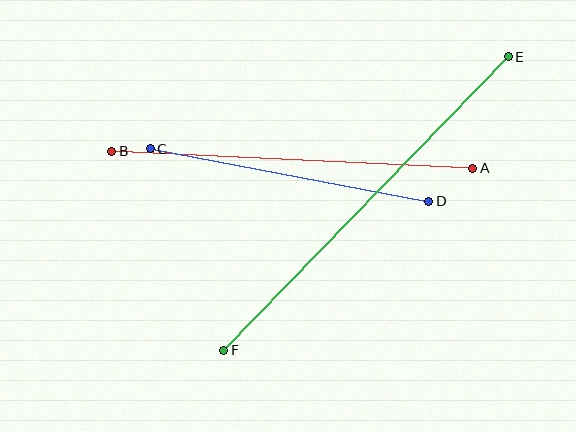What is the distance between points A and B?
The distance is approximately 361 pixels.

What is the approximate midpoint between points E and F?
The midpoint is at approximately (366, 203) pixels.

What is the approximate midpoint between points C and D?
The midpoint is at approximately (290, 175) pixels.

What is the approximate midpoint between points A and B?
The midpoint is at approximately (292, 160) pixels.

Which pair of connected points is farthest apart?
Points E and F are farthest apart.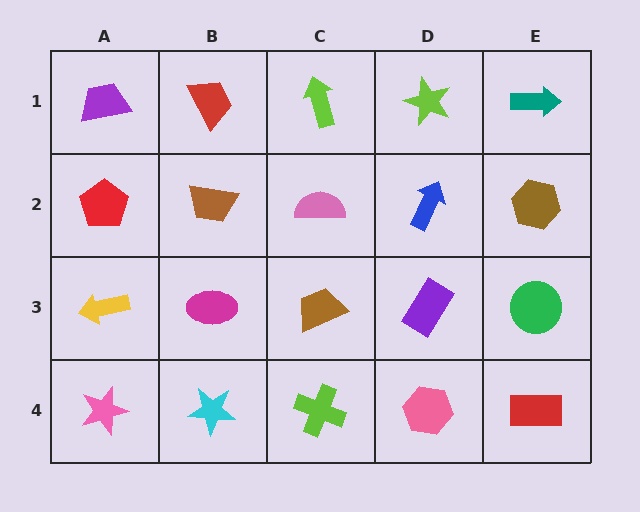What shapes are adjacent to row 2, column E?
A teal arrow (row 1, column E), a green circle (row 3, column E), a blue arrow (row 2, column D).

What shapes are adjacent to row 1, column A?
A red pentagon (row 2, column A), a red trapezoid (row 1, column B).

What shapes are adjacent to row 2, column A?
A purple trapezoid (row 1, column A), a yellow arrow (row 3, column A), a brown trapezoid (row 2, column B).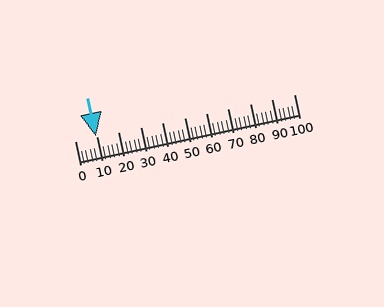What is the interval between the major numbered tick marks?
The major tick marks are spaced 10 units apart.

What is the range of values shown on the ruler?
The ruler shows values from 0 to 100.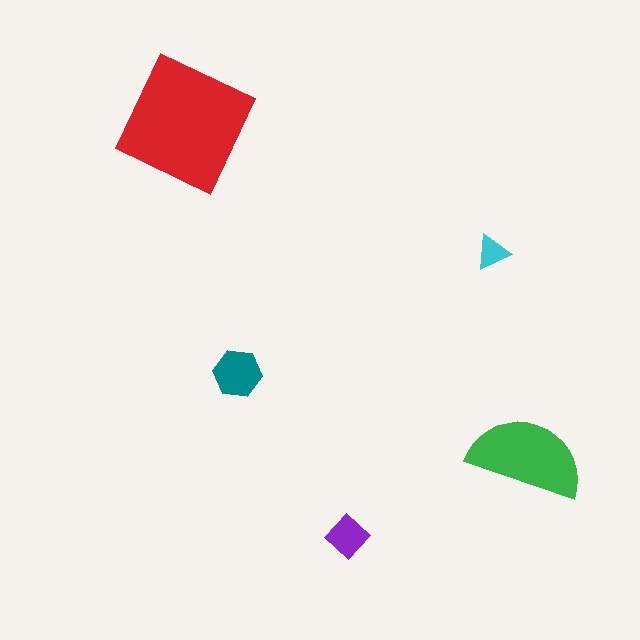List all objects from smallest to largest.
The cyan triangle, the purple diamond, the teal hexagon, the green semicircle, the red square.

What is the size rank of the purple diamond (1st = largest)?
4th.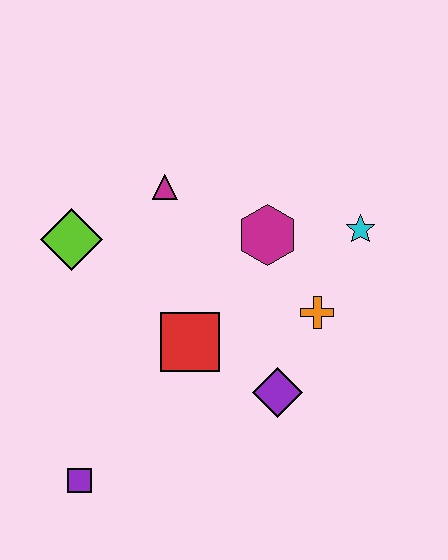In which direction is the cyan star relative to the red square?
The cyan star is to the right of the red square.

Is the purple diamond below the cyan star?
Yes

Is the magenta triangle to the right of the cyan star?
No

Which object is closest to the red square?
The purple diamond is closest to the red square.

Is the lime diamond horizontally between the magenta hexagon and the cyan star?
No